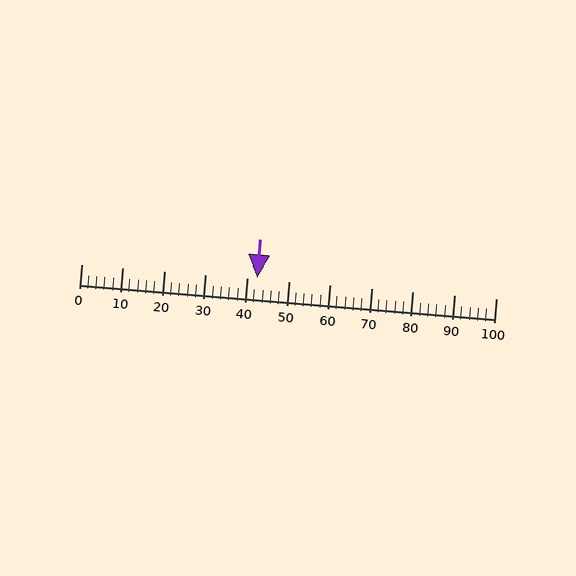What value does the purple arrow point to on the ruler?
The purple arrow points to approximately 42.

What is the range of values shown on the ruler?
The ruler shows values from 0 to 100.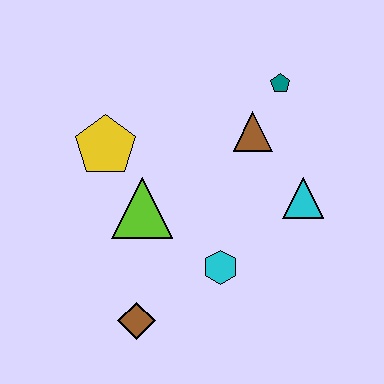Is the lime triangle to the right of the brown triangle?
No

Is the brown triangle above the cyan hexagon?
Yes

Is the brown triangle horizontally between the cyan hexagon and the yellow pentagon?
No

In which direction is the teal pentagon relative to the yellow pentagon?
The teal pentagon is to the right of the yellow pentagon.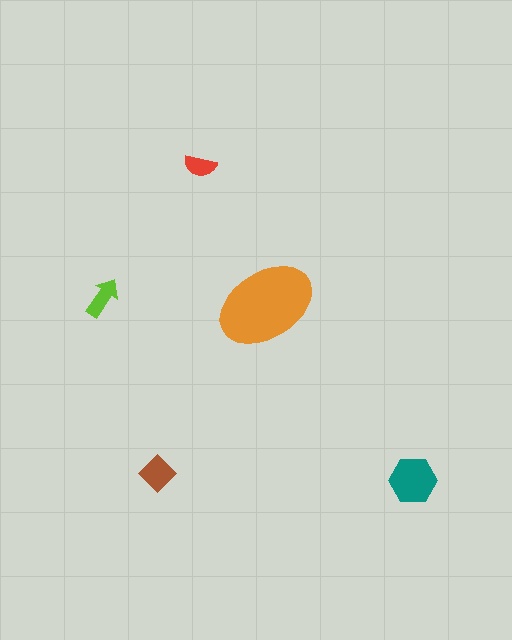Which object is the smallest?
The red semicircle.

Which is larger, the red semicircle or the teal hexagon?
The teal hexagon.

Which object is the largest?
The orange ellipse.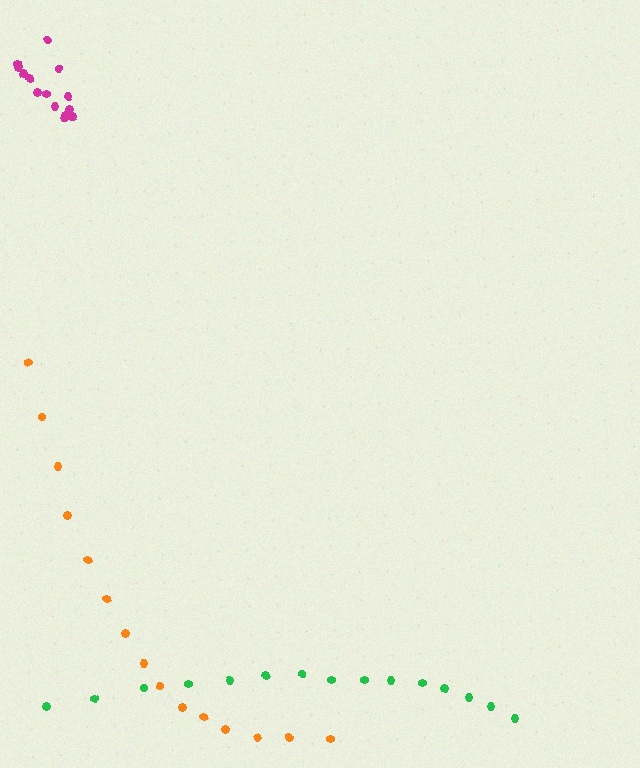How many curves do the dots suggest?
There are 3 distinct paths.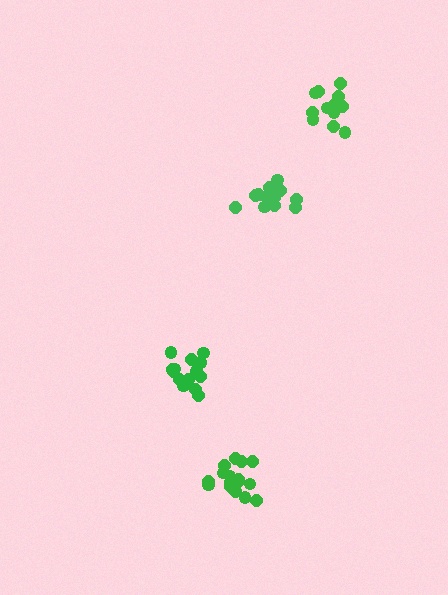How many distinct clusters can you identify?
There are 4 distinct clusters.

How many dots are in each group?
Group 1: 15 dots, Group 2: 17 dots, Group 3: 13 dots, Group 4: 14 dots (59 total).